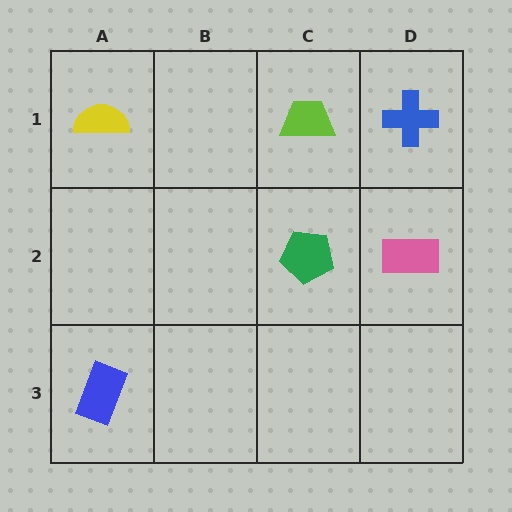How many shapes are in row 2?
2 shapes.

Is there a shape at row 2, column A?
No, that cell is empty.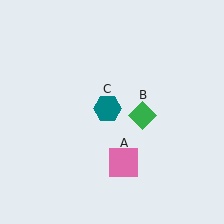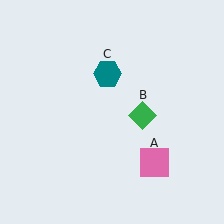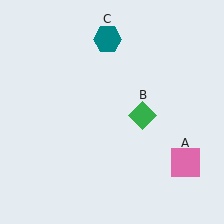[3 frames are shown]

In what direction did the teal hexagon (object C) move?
The teal hexagon (object C) moved up.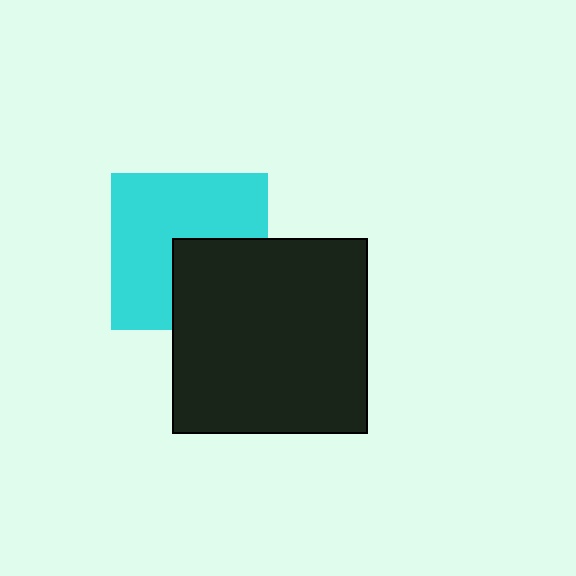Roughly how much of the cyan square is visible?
About half of it is visible (roughly 64%).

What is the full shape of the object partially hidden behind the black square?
The partially hidden object is a cyan square.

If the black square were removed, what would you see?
You would see the complete cyan square.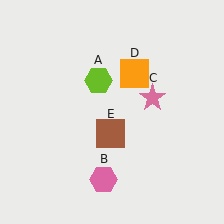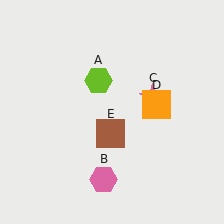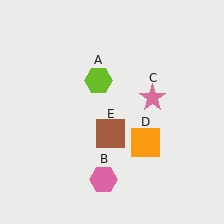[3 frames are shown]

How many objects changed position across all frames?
1 object changed position: orange square (object D).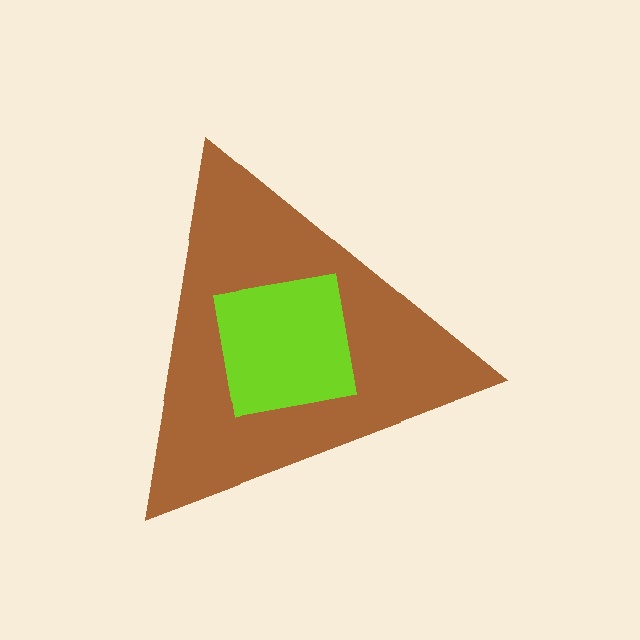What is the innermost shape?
The lime square.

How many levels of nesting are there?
2.